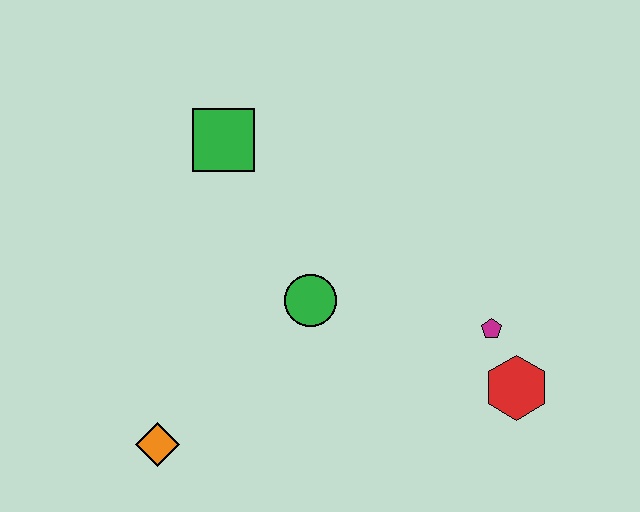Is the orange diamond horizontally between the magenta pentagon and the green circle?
No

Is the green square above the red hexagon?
Yes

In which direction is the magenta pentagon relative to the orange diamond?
The magenta pentagon is to the right of the orange diamond.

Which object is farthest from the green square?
The red hexagon is farthest from the green square.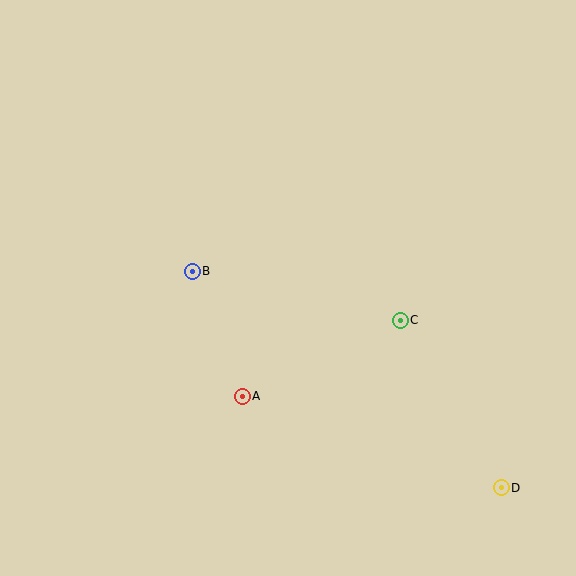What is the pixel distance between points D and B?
The distance between D and B is 377 pixels.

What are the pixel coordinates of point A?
Point A is at (242, 396).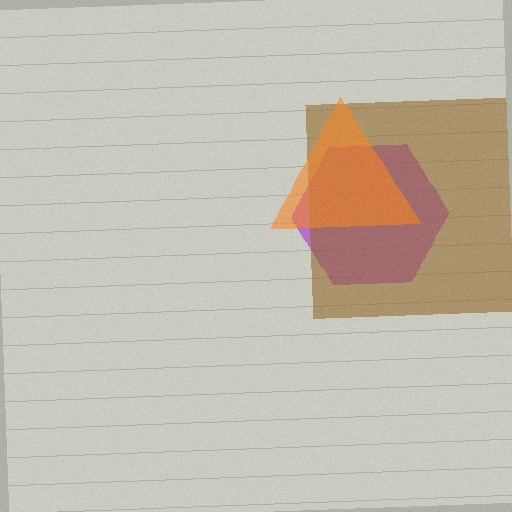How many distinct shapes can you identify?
There are 3 distinct shapes: a purple hexagon, a brown square, an orange triangle.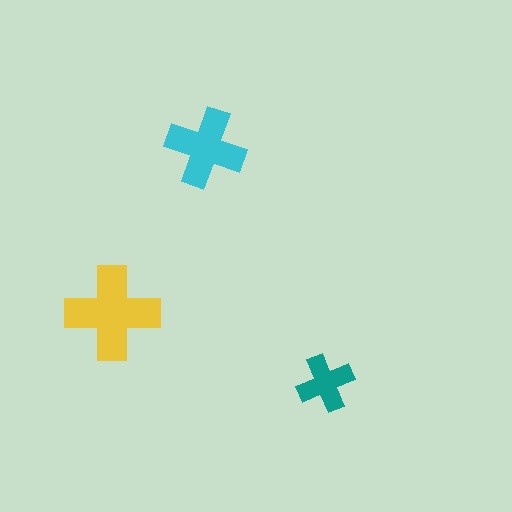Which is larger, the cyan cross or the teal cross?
The cyan one.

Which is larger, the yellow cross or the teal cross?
The yellow one.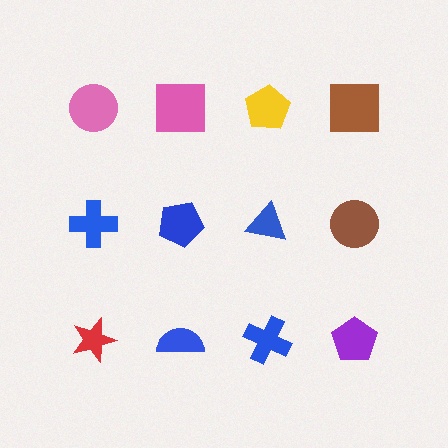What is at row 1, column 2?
A pink square.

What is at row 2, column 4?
A brown circle.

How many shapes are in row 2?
4 shapes.